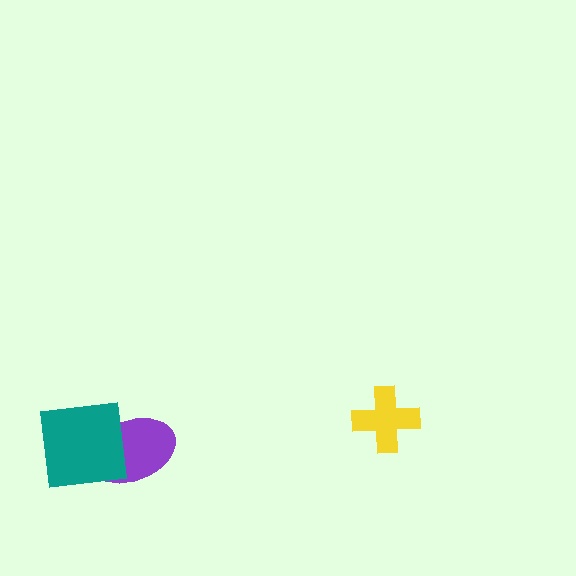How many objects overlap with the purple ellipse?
1 object overlaps with the purple ellipse.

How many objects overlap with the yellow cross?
0 objects overlap with the yellow cross.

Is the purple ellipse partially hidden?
Yes, it is partially covered by another shape.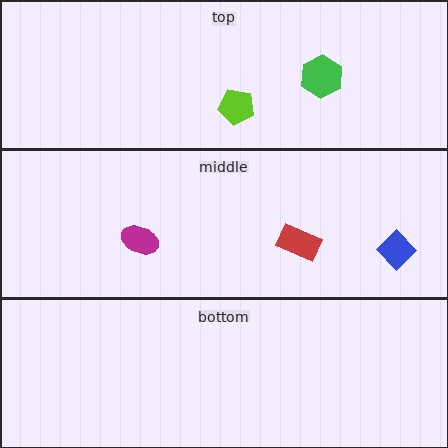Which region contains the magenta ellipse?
The middle region.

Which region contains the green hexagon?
The top region.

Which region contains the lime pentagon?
The top region.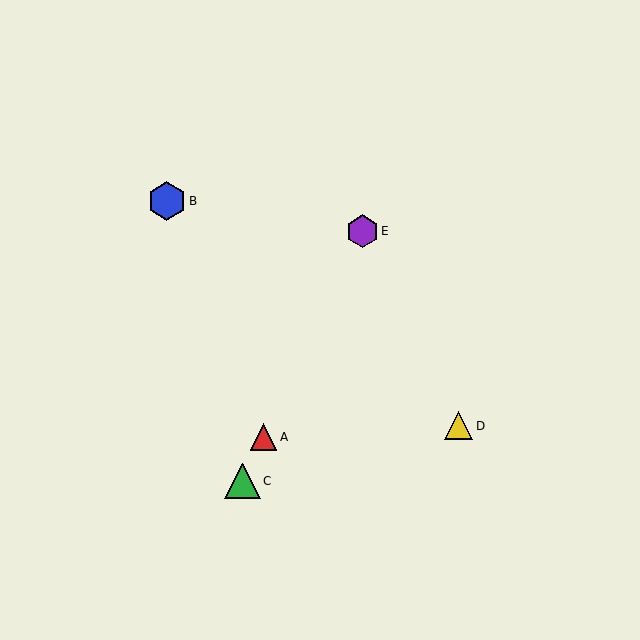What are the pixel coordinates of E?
Object E is at (362, 231).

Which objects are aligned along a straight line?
Objects A, C, E are aligned along a straight line.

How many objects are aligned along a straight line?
3 objects (A, C, E) are aligned along a straight line.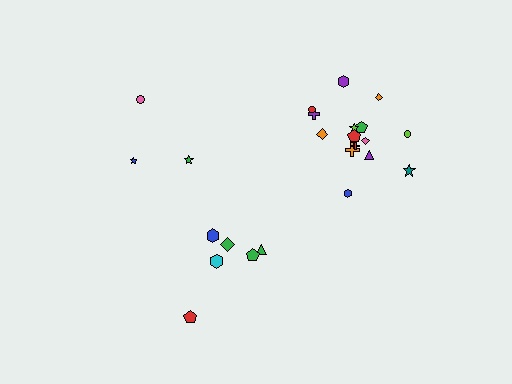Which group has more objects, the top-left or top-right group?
The top-right group.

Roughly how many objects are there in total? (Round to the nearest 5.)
Roughly 25 objects in total.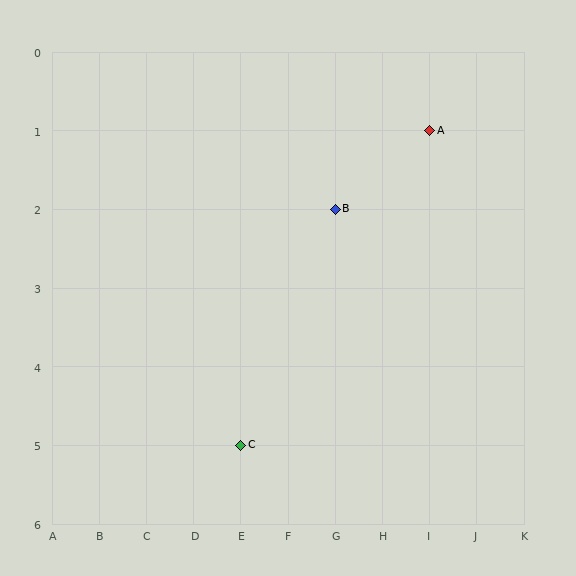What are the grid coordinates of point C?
Point C is at grid coordinates (E, 5).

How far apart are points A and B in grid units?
Points A and B are 2 columns and 1 row apart (about 2.2 grid units diagonally).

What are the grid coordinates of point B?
Point B is at grid coordinates (G, 2).